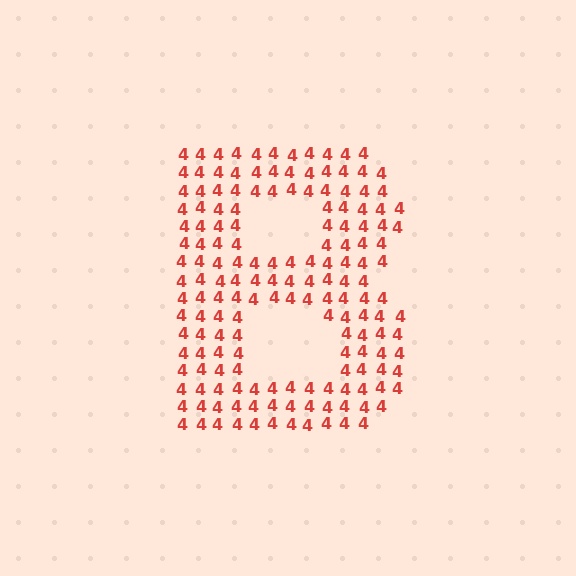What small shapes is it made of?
It is made of small digit 4's.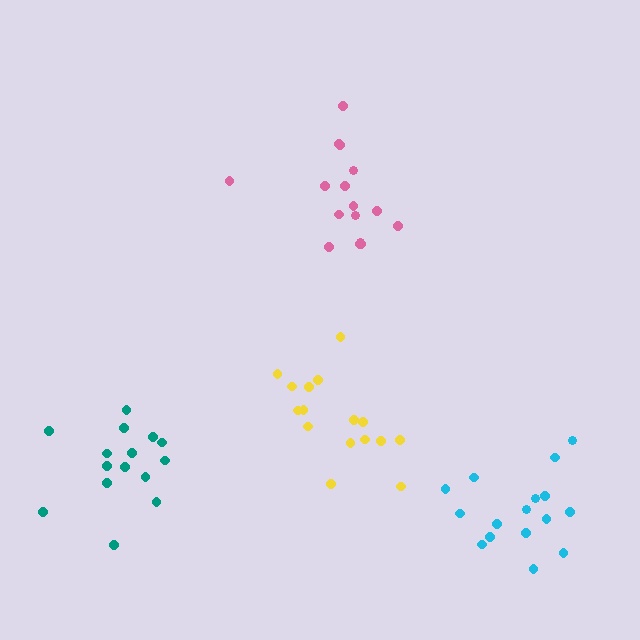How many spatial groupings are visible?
There are 4 spatial groupings.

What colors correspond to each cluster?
The clusters are colored: pink, cyan, yellow, teal.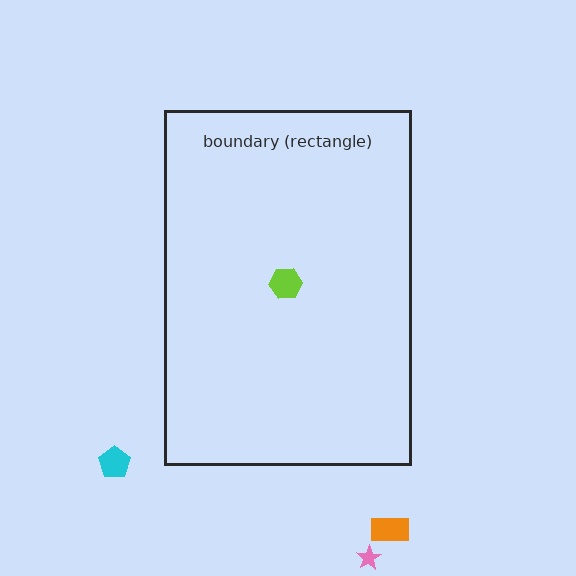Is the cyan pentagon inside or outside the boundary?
Outside.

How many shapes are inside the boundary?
1 inside, 3 outside.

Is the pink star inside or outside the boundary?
Outside.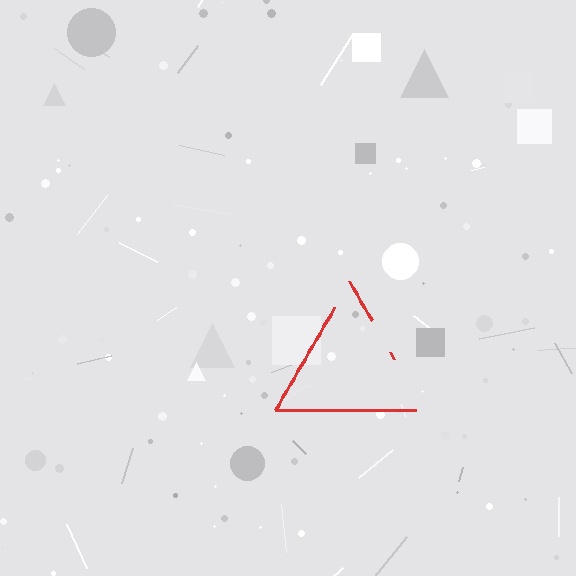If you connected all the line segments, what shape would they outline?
They would outline a triangle.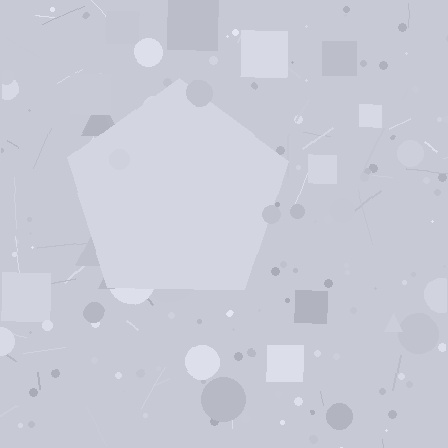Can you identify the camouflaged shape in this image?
The camouflaged shape is a pentagon.